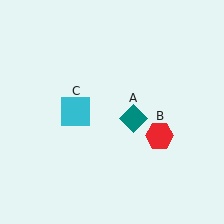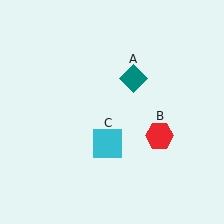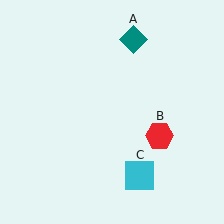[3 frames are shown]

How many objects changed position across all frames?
2 objects changed position: teal diamond (object A), cyan square (object C).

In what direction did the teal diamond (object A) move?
The teal diamond (object A) moved up.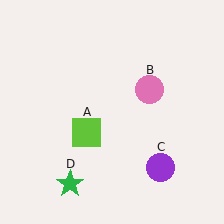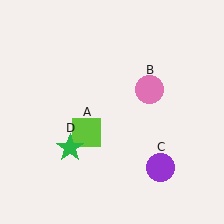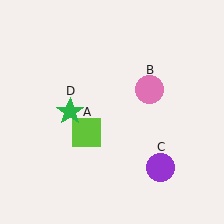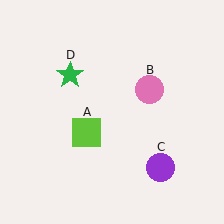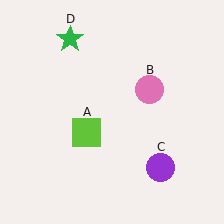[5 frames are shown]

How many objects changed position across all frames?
1 object changed position: green star (object D).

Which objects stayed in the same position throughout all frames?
Lime square (object A) and pink circle (object B) and purple circle (object C) remained stationary.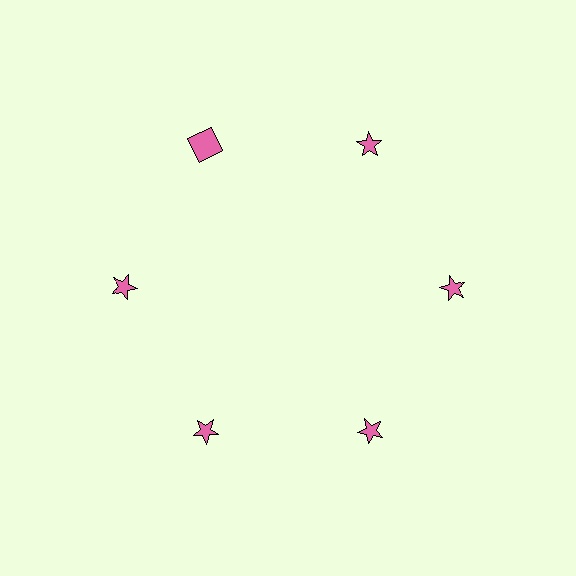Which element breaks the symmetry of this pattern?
The pink square at roughly the 11 o'clock position breaks the symmetry. All other shapes are pink stars.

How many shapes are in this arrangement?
There are 6 shapes arranged in a ring pattern.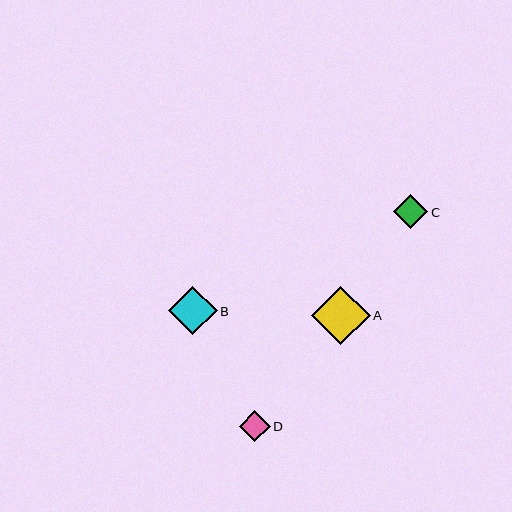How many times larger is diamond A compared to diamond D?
Diamond A is approximately 1.9 times the size of diamond D.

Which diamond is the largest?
Diamond A is the largest with a size of approximately 58 pixels.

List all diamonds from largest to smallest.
From largest to smallest: A, B, C, D.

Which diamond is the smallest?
Diamond D is the smallest with a size of approximately 31 pixels.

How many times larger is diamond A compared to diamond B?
Diamond A is approximately 1.2 times the size of diamond B.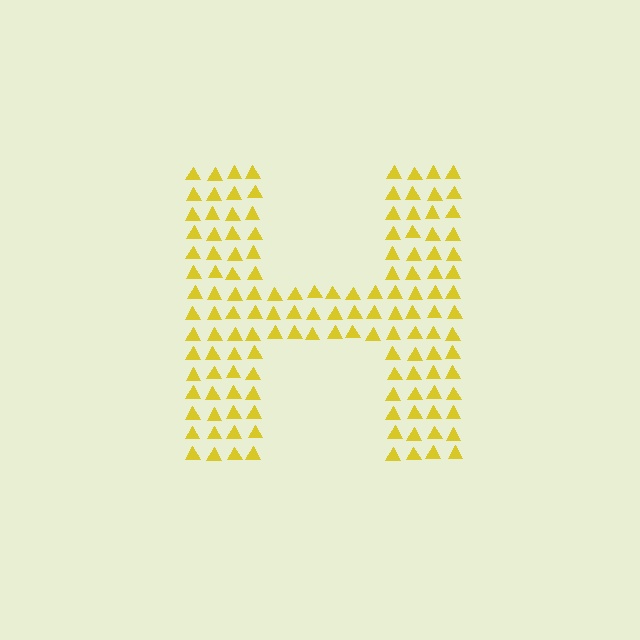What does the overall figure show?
The overall figure shows the letter H.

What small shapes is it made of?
It is made of small triangles.